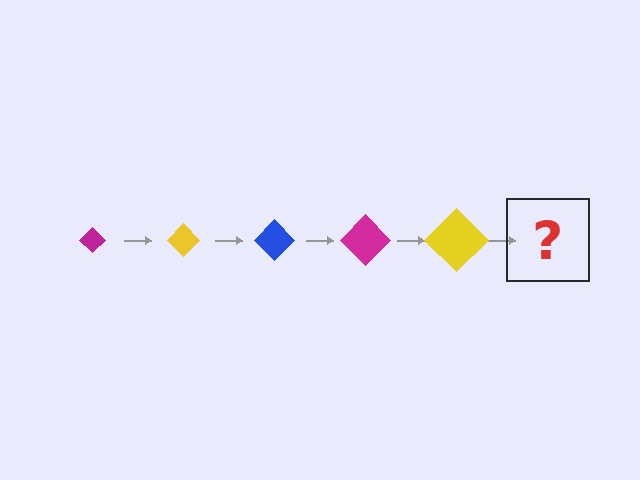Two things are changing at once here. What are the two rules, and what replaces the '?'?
The two rules are that the diamond grows larger each step and the color cycles through magenta, yellow, and blue. The '?' should be a blue diamond, larger than the previous one.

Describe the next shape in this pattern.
It should be a blue diamond, larger than the previous one.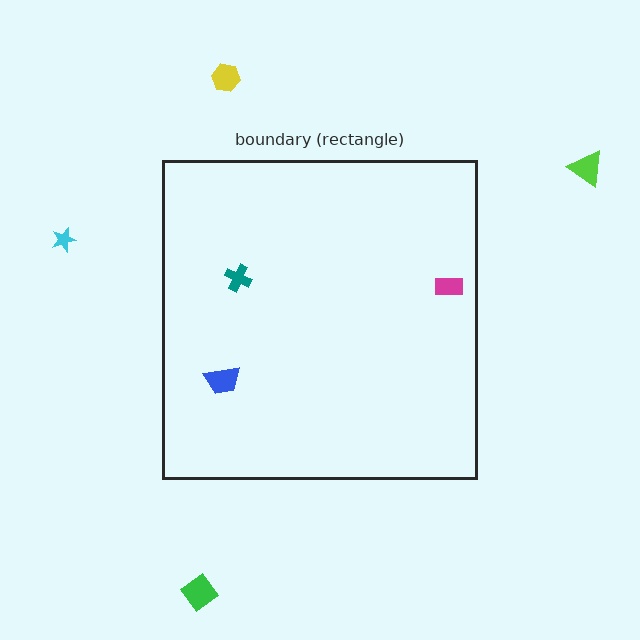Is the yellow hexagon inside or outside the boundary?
Outside.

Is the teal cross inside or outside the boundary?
Inside.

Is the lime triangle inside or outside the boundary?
Outside.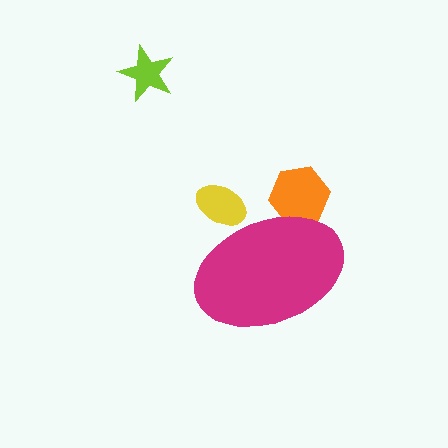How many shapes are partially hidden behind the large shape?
2 shapes are partially hidden.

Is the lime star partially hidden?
No, the lime star is fully visible.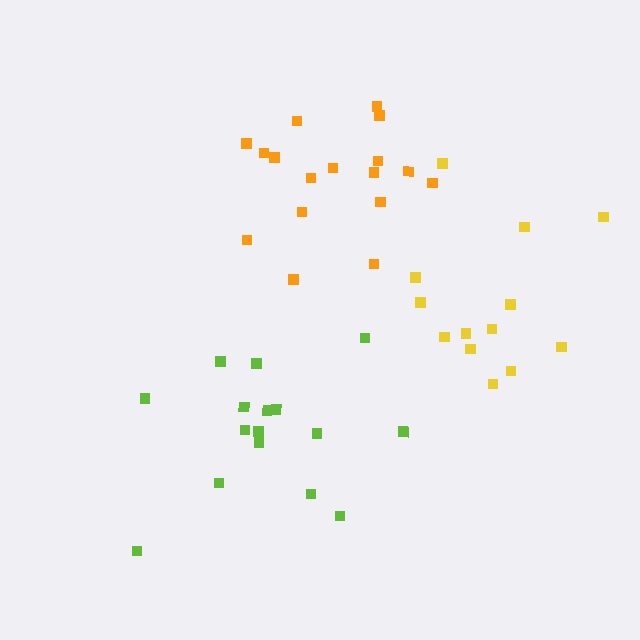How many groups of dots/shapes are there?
There are 3 groups.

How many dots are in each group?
Group 1: 13 dots, Group 2: 16 dots, Group 3: 17 dots (46 total).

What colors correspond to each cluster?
The clusters are colored: yellow, lime, orange.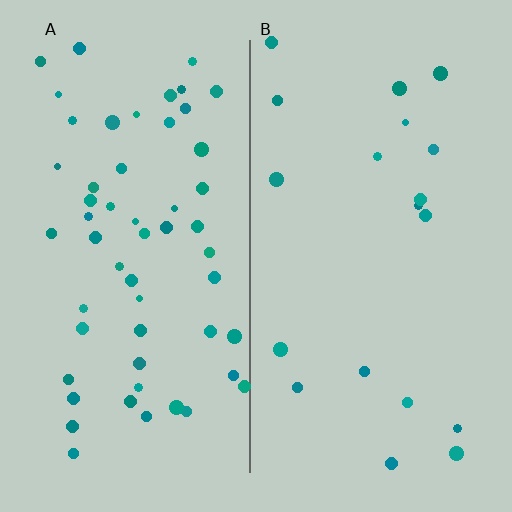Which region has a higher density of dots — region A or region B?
A (the left).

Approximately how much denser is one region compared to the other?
Approximately 2.9× — region A over region B.